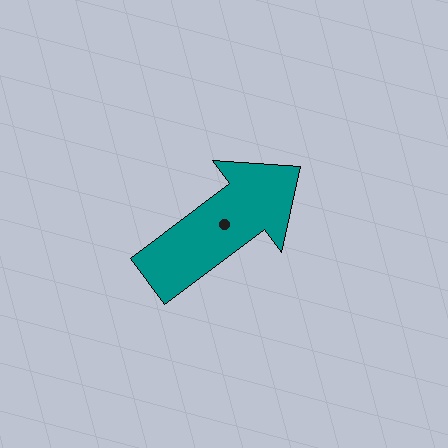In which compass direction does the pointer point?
Northeast.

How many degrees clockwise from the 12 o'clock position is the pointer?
Approximately 53 degrees.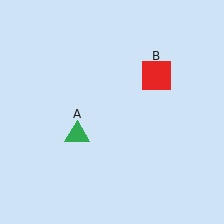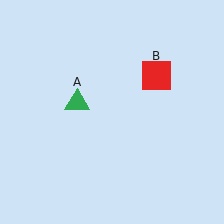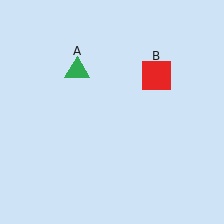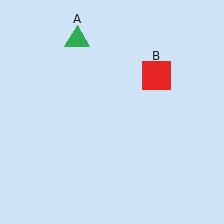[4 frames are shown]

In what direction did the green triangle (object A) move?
The green triangle (object A) moved up.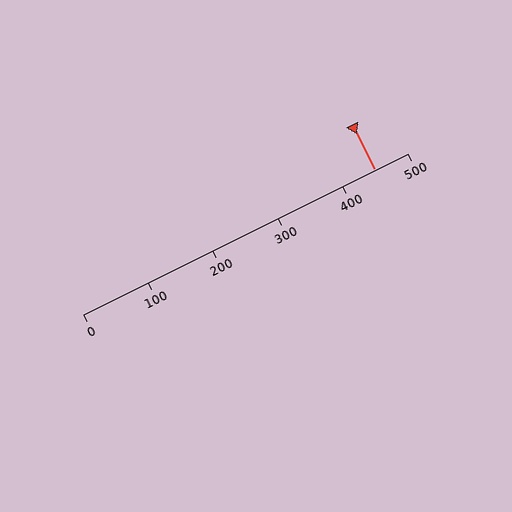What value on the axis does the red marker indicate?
The marker indicates approximately 450.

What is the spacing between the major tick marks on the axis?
The major ticks are spaced 100 apart.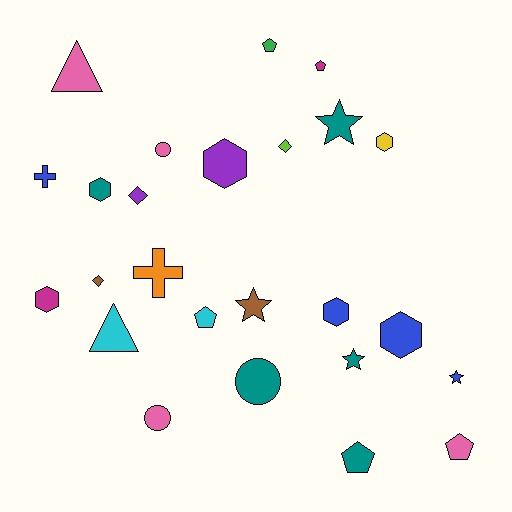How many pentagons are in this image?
There are 5 pentagons.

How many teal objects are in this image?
There are 5 teal objects.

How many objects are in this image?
There are 25 objects.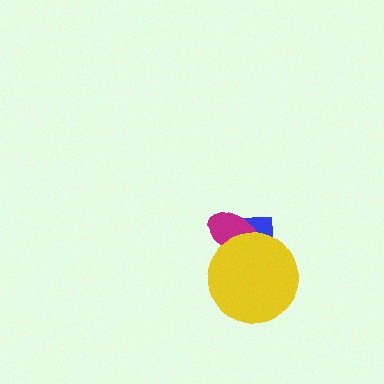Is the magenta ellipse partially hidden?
Yes, it is partially covered by another shape.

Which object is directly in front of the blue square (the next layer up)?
The magenta ellipse is directly in front of the blue square.